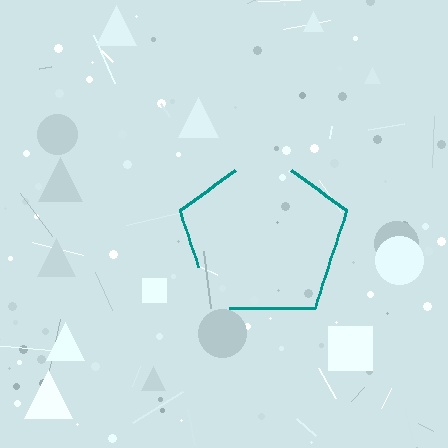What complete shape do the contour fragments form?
The contour fragments form a pentagon.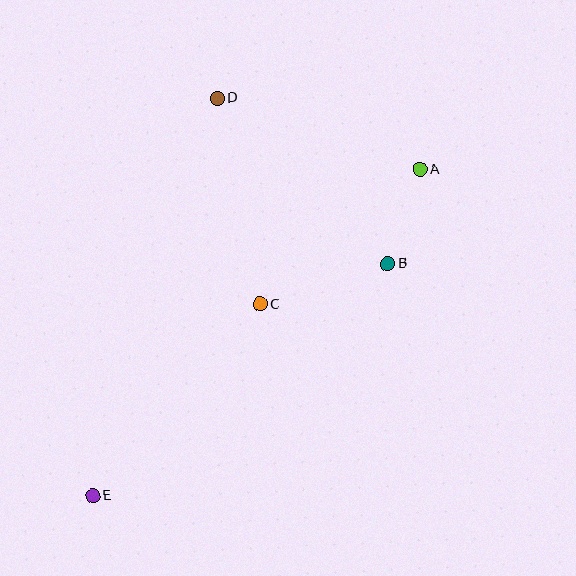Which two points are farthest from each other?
Points A and E are farthest from each other.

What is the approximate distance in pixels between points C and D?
The distance between C and D is approximately 210 pixels.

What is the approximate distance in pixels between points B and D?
The distance between B and D is approximately 238 pixels.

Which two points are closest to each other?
Points A and B are closest to each other.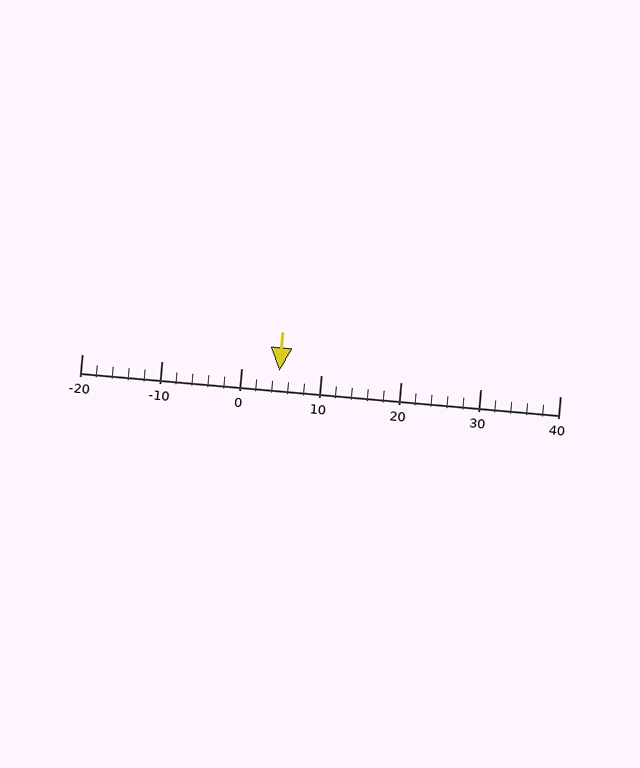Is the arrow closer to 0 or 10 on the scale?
The arrow is closer to 0.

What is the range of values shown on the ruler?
The ruler shows values from -20 to 40.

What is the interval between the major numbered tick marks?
The major tick marks are spaced 10 units apart.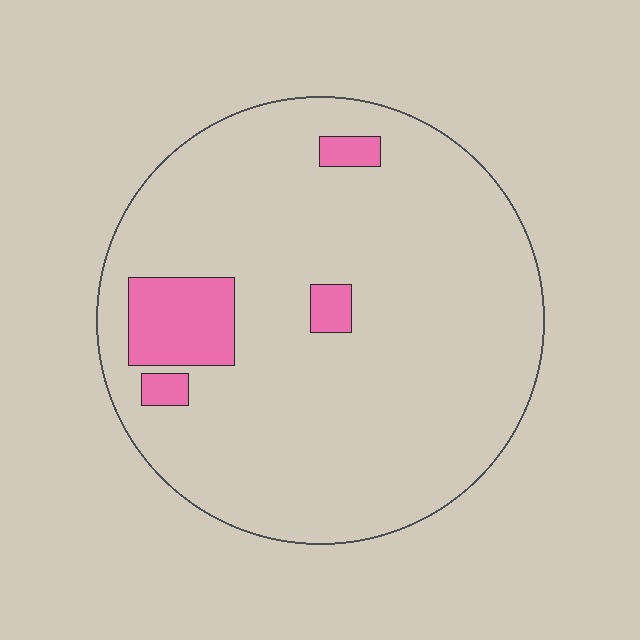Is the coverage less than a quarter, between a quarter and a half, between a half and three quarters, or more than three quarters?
Less than a quarter.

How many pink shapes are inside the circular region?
4.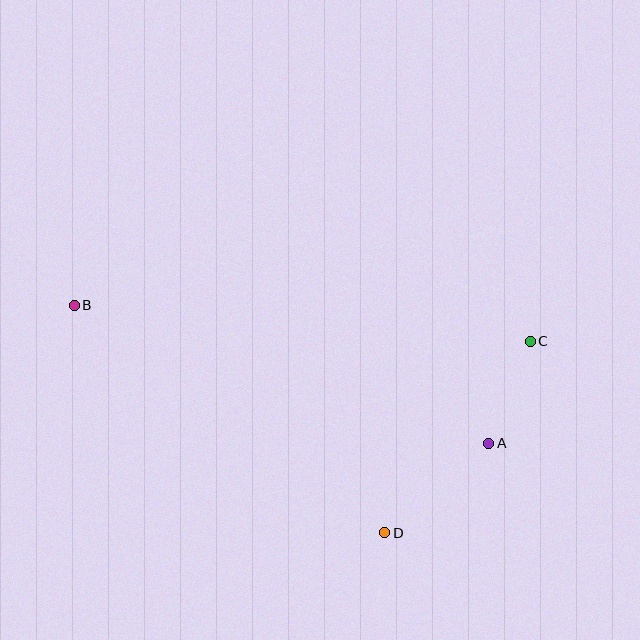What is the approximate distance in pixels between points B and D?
The distance between B and D is approximately 385 pixels.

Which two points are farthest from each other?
Points B and C are farthest from each other.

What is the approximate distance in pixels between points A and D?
The distance between A and D is approximately 137 pixels.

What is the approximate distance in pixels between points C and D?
The distance between C and D is approximately 240 pixels.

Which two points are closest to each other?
Points A and C are closest to each other.